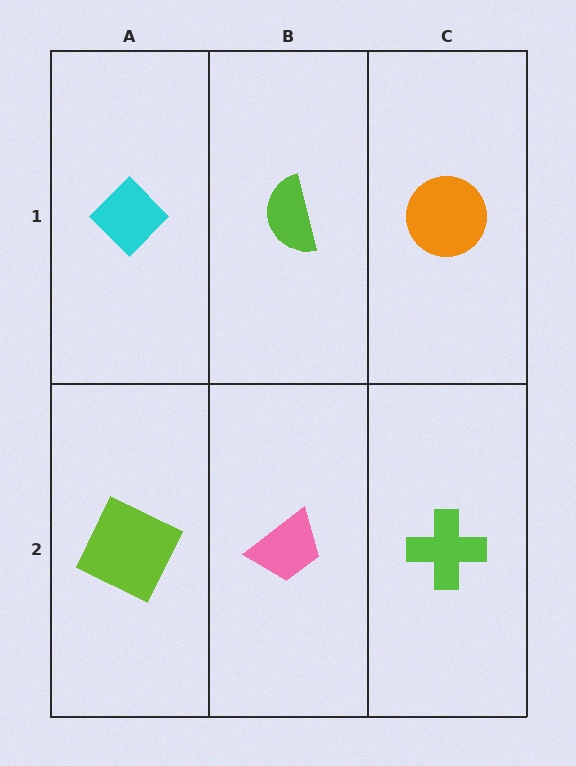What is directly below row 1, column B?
A pink trapezoid.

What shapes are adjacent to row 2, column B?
A lime semicircle (row 1, column B), a lime square (row 2, column A), a lime cross (row 2, column C).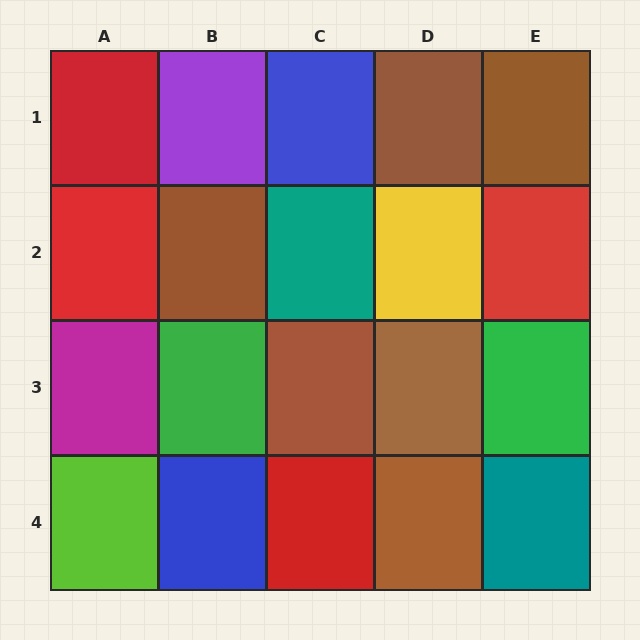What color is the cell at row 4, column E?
Teal.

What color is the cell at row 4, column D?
Brown.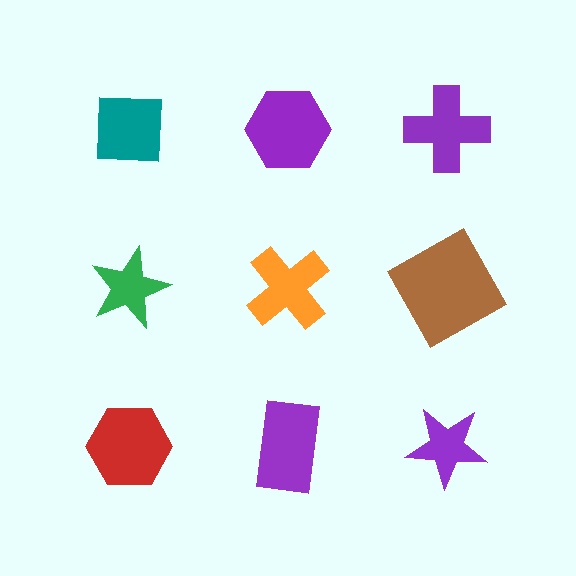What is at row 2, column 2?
An orange cross.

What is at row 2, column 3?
A brown square.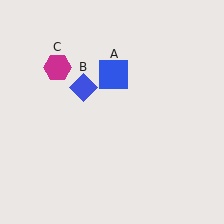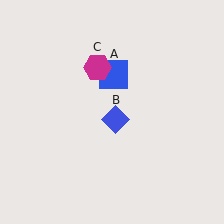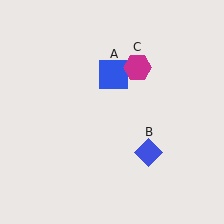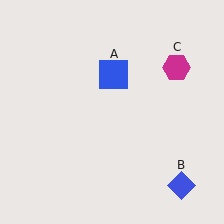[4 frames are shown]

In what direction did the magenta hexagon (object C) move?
The magenta hexagon (object C) moved right.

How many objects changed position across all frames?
2 objects changed position: blue diamond (object B), magenta hexagon (object C).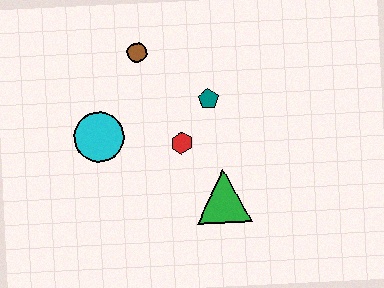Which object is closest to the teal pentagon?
The red hexagon is closest to the teal pentagon.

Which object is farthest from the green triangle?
The brown circle is farthest from the green triangle.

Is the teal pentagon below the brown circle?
Yes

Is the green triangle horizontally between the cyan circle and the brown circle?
No